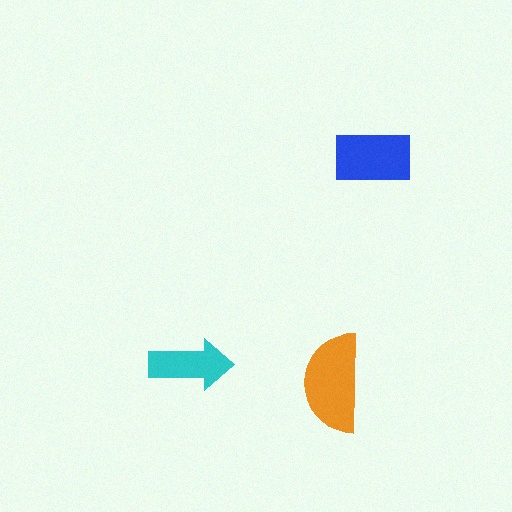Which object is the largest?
The orange semicircle.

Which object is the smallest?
The cyan arrow.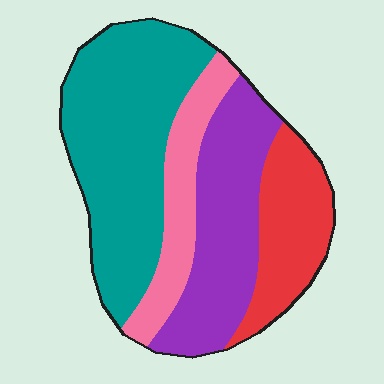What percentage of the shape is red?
Red covers 18% of the shape.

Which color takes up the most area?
Teal, at roughly 40%.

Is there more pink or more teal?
Teal.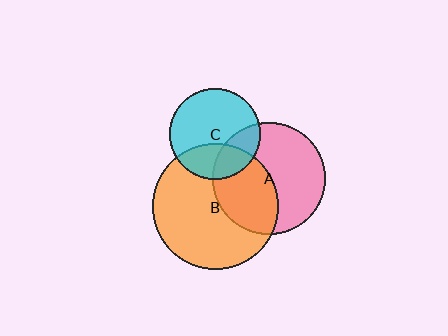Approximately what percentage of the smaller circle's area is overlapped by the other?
Approximately 30%.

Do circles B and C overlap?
Yes.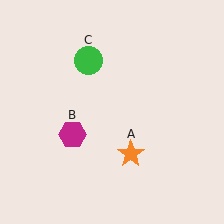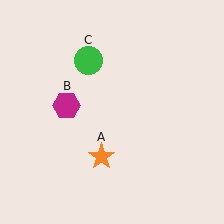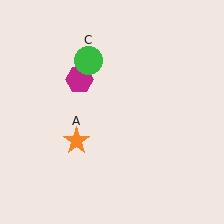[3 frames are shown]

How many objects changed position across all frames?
2 objects changed position: orange star (object A), magenta hexagon (object B).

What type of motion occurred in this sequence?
The orange star (object A), magenta hexagon (object B) rotated clockwise around the center of the scene.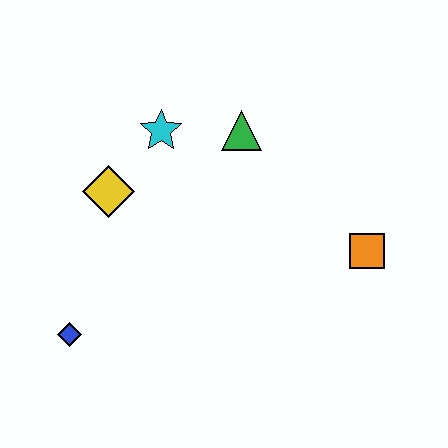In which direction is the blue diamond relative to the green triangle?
The blue diamond is below the green triangle.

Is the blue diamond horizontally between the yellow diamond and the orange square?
No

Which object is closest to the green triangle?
The cyan star is closest to the green triangle.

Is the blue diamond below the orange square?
Yes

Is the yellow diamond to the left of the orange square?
Yes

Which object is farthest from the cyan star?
The orange square is farthest from the cyan star.